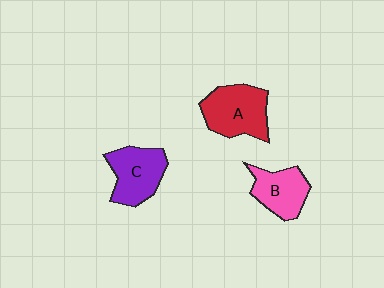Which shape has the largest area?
Shape A (red).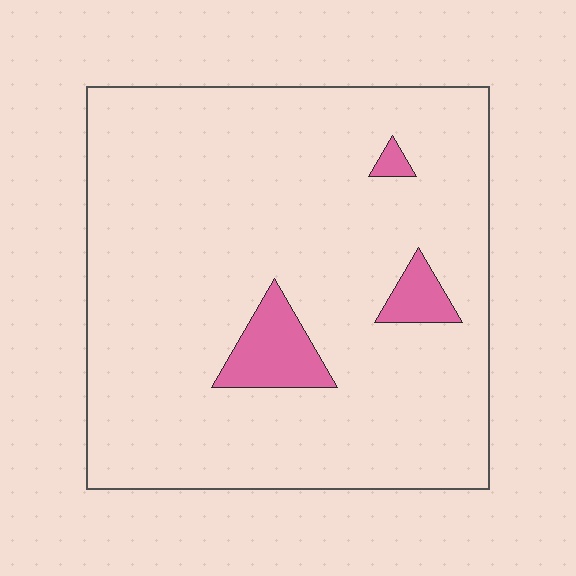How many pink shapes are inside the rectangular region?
3.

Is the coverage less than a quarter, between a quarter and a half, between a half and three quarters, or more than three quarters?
Less than a quarter.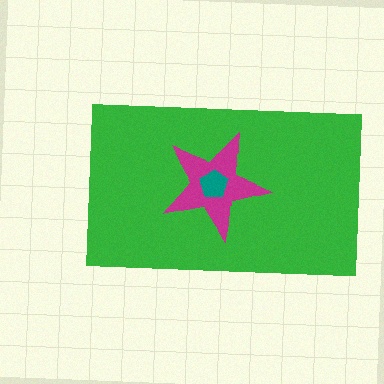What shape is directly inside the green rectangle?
The magenta star.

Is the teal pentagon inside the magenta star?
Yes.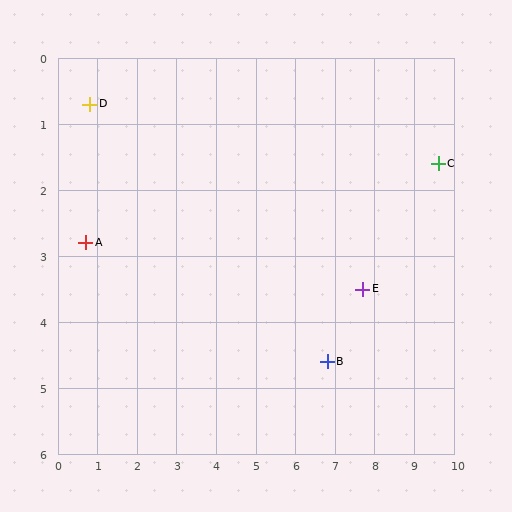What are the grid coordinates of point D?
Point D is at approximately (0.8, 0.7).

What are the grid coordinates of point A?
Point A is at approximately (0.7, 2.8).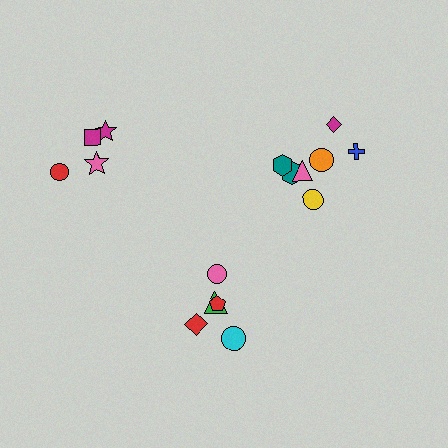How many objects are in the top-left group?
There are 4 objects.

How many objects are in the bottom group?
There are 5 objects.